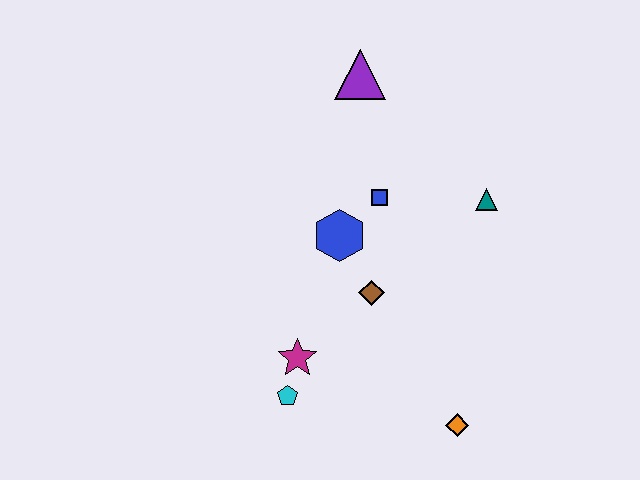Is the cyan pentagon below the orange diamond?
No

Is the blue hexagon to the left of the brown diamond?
Yes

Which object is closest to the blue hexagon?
The blue square is closest to the blue hexagon.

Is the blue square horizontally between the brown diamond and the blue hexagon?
No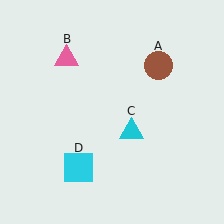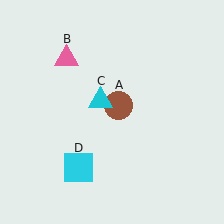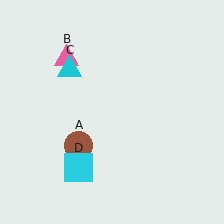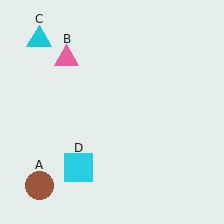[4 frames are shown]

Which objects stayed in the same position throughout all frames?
Pink triangle (object B) and cyan square (object D) remained stationary.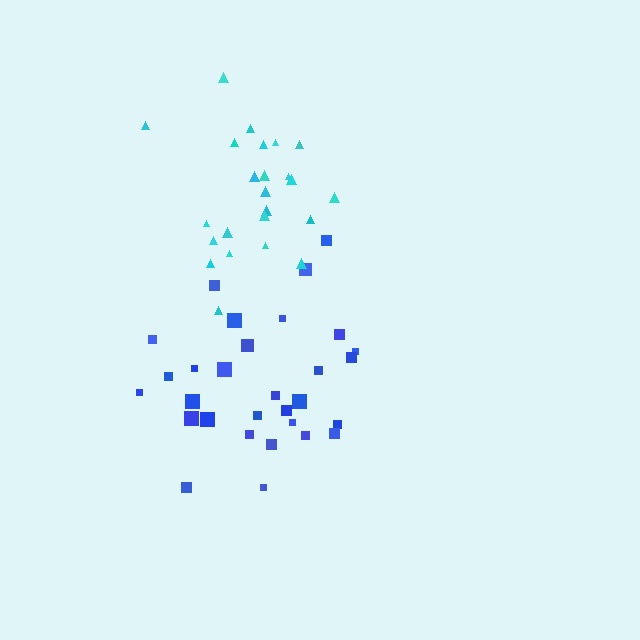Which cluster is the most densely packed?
Cyan.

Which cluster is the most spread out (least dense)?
Blue.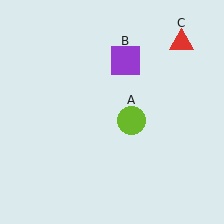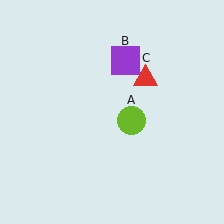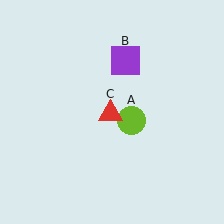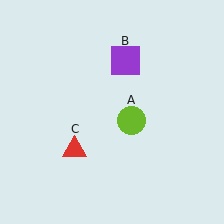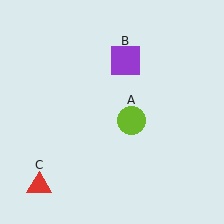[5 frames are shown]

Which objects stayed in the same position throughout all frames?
Lime circle (object A) and purple square (object B) remained stationary.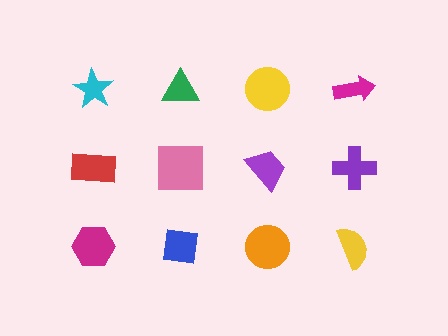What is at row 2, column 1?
A red rectangle.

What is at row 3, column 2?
A blue square.